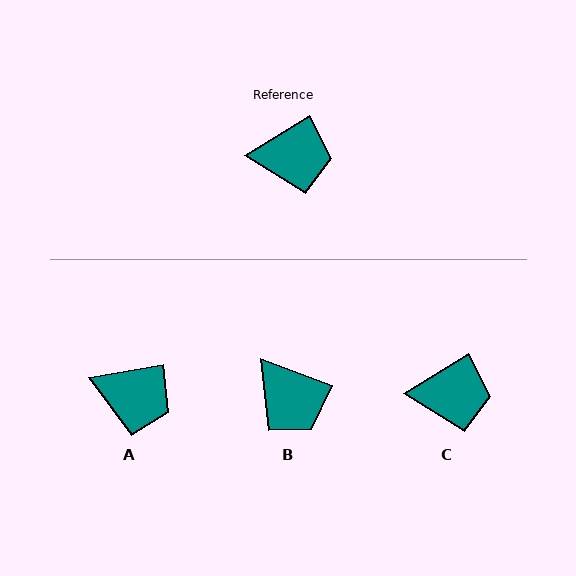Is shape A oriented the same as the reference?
No, it is off by about 21 degrees.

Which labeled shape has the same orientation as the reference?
C.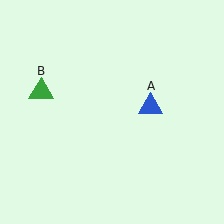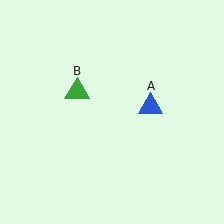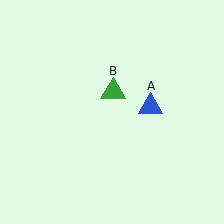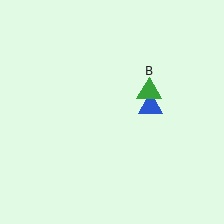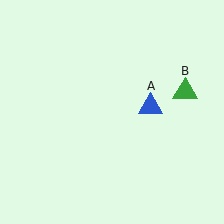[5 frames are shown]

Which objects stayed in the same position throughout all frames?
Blue triangle (object A) remained stationary.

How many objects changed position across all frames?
1 object changed position: green triangle (object B).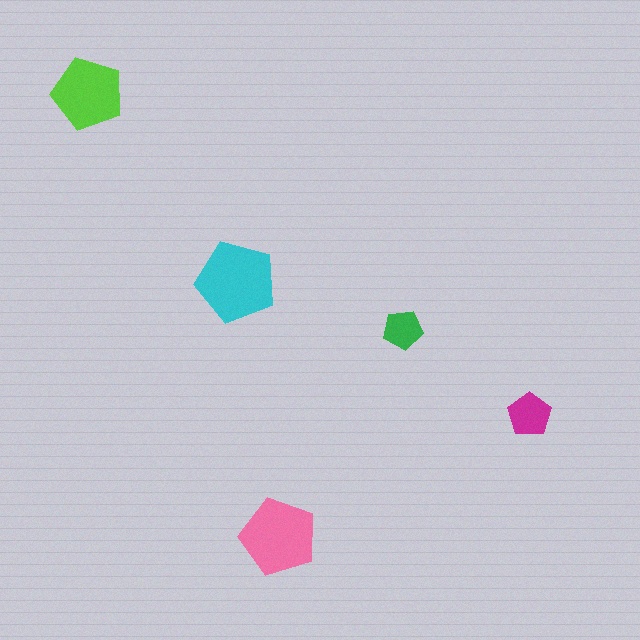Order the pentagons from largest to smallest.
the cyan one, the pink one, the lime one, the magenta one, the green one.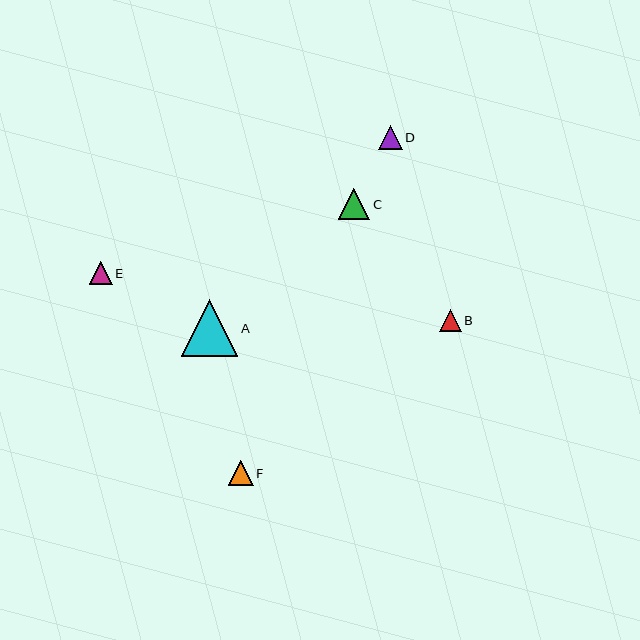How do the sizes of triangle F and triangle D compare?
Triangle F and triangle D are approximately the same size.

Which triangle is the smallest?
Triangle B is the smallest with a size of approximately 22 pixels.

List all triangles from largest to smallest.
From largest to smallest: A, C, F, D, E, B.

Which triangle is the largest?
Triangle A is the largest with a size of approximately 57 pixels.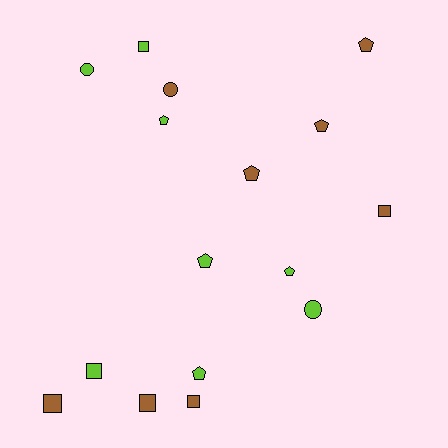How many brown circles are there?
There is 1 brown circle.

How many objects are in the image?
There are 16 objects.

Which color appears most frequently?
Brown, with 8 objects.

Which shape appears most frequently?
Pentagon, with 7 objects.